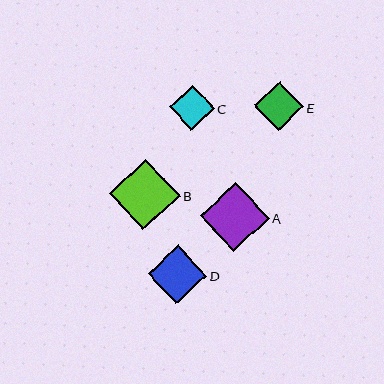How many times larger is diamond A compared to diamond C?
Diamond A is approximately 1.5 times the size of diamond C.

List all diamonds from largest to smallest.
From largest to smallest: B, A, D, E, C.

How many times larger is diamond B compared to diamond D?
Diamond B is approximately 1.2 times the size of diamond D.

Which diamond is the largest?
Diamond B is the largest with a size of approximately 70 pixels.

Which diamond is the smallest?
Diamond C is the smallest with a size of approximately 45 pixels.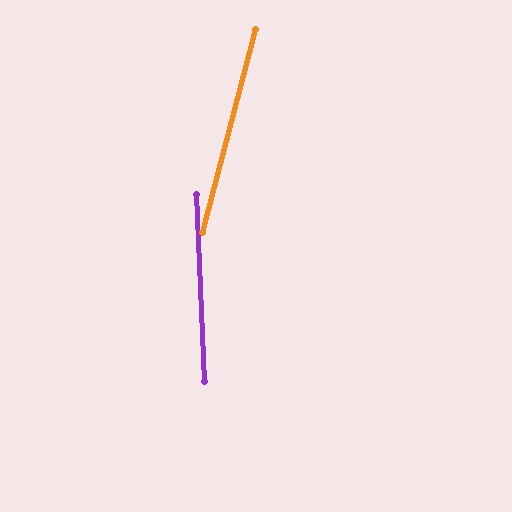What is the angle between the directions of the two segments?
Approximately 17 degrees.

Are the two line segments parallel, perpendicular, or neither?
Neither parallel nor perpendicular — they differ by about 17°.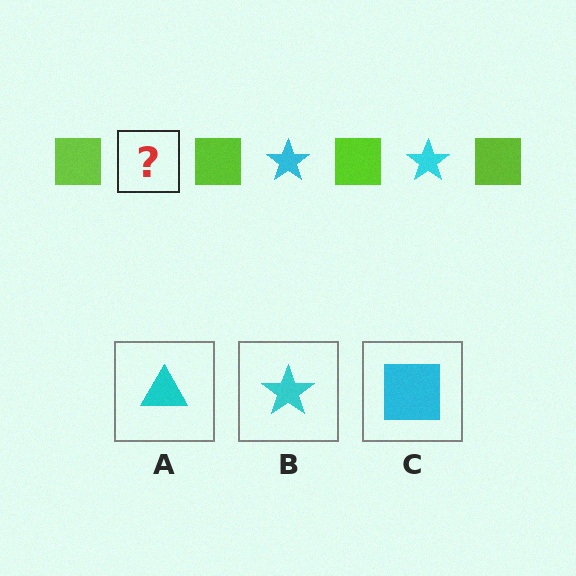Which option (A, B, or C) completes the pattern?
B.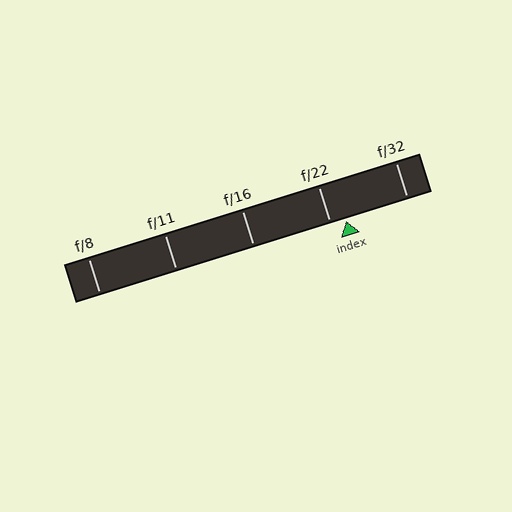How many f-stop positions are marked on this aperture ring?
There are 5 f-stop positions marked.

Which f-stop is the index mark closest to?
The index mark is closest to f/22.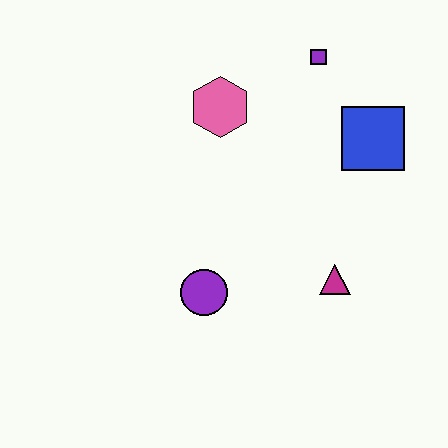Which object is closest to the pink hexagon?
The purple square is closest to the pink hexagon.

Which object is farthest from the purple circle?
The purple square is farthest from the purple circle.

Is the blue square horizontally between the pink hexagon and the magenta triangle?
No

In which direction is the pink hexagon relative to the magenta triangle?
The pink hexagon is above the magenta triangle.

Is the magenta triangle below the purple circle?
No